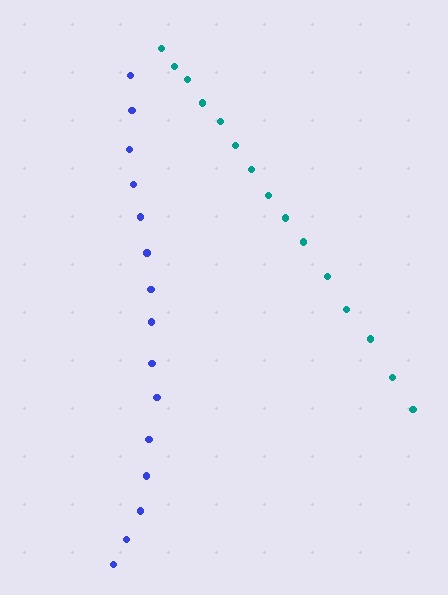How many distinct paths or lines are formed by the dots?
There are 2 distinct paths.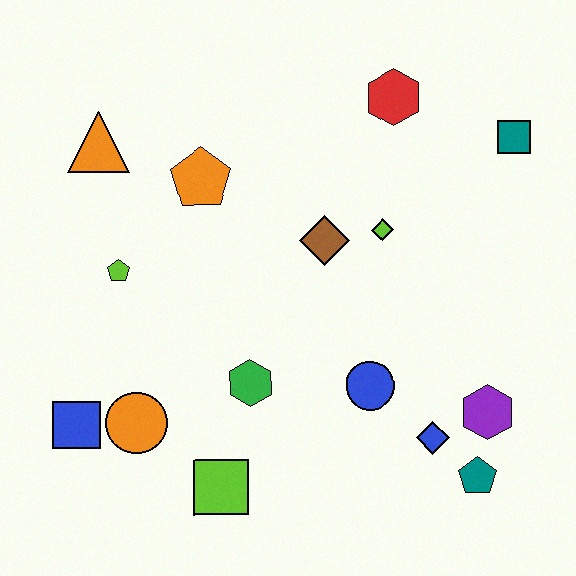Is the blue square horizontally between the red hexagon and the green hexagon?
No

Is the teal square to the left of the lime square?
No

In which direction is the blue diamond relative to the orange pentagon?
The blue diamond is below the orange pentagon.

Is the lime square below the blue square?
Yes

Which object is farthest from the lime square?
The teal square is farthest from the lime square.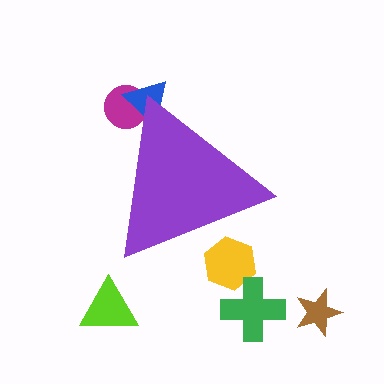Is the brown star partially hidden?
No, the brown star is fully visible.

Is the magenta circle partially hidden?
Yes, the magenta circle is partially hidden behind the purple triangle.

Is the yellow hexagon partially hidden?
Yes, the yellow hexagon is partially hidden behind the purple triangle.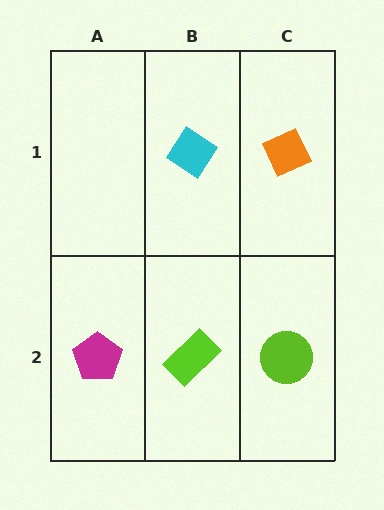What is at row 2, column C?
A lime circle.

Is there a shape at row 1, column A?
No, that cell is empty.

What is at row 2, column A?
A magenta pentagon.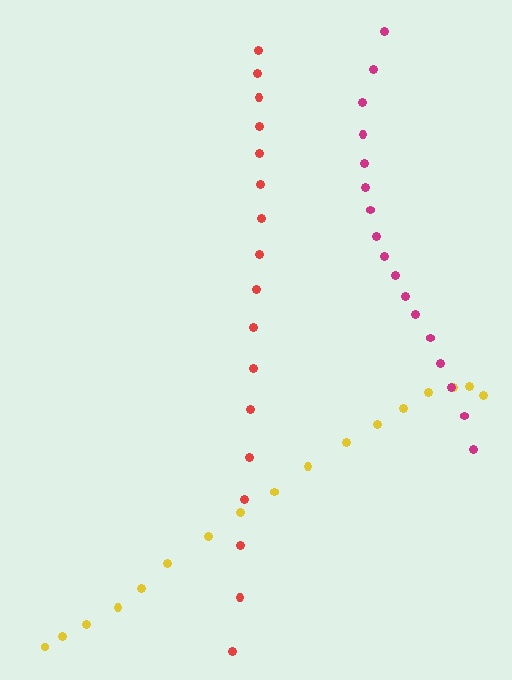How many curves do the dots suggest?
There are 3 distinct paths.